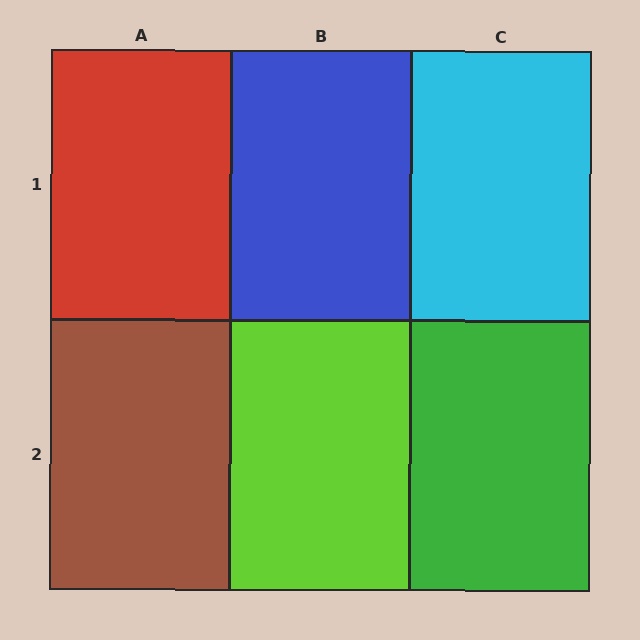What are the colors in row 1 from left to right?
Red, blue, cyan.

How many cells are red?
1 cell is red.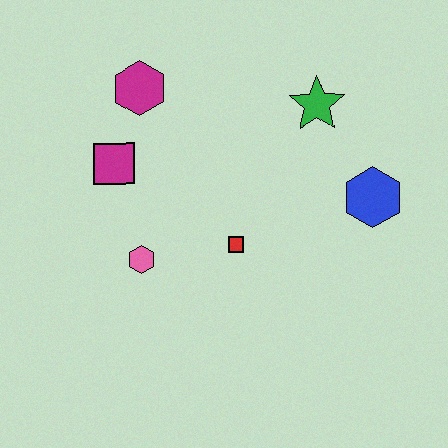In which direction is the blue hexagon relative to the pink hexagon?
The blue hexagon is to the right of the pink hexagon.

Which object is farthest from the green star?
The pink hexagon is farthest from the green star.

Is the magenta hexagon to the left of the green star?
Yes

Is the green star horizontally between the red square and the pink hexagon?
No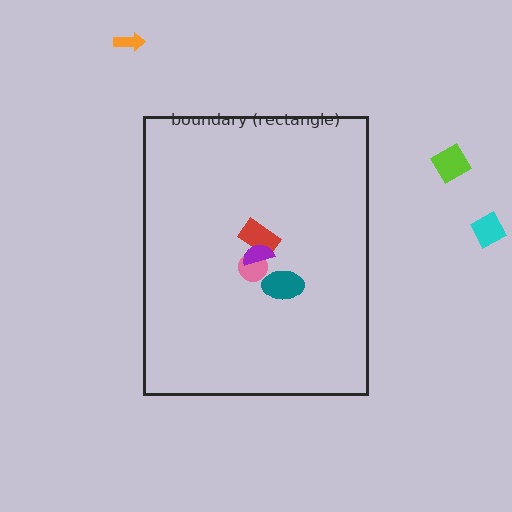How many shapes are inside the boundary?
4 inside, 3 outside.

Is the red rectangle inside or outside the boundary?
Inside.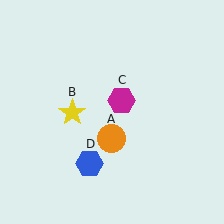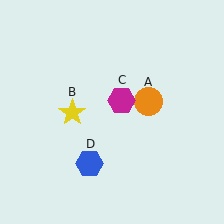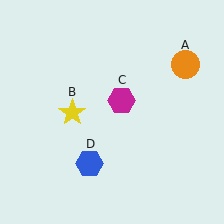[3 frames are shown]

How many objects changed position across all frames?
1 object changed position: orange circle (object A).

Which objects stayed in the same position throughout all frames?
Yellow star (object B) and magenta hexagon (object C) and blue hexagon (object D) remained stationary.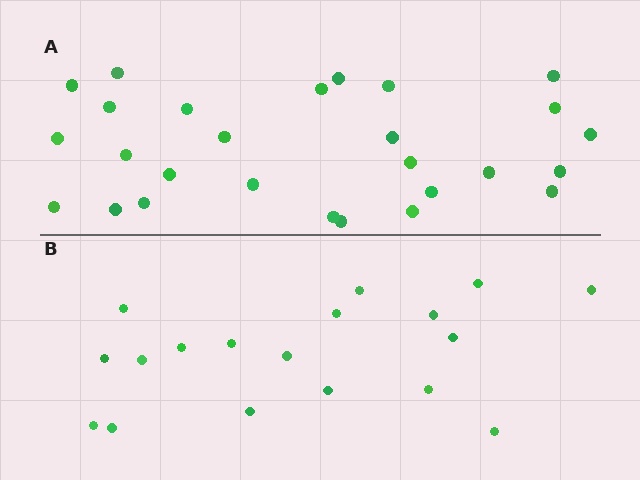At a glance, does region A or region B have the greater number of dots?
Region A (the top region) has more dots.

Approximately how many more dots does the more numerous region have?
Region A has roughly 8 or so more dots than region B.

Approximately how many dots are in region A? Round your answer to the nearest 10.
About 30 dots. (The exact count is 27, which rounds to 30.)